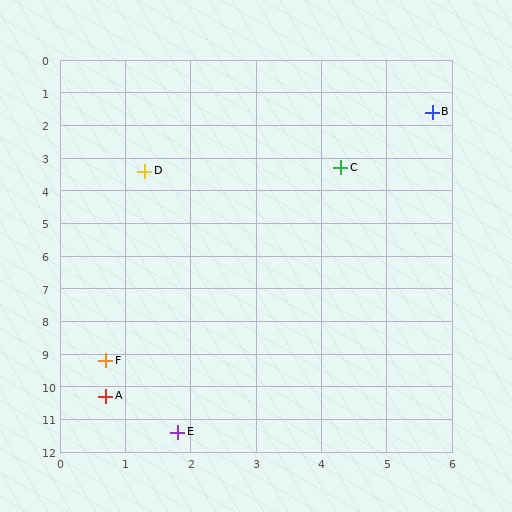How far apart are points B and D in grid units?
Points B and D are about 4.8 grid units apart.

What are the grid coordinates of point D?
Point D is at approximately (1.3, 3.4).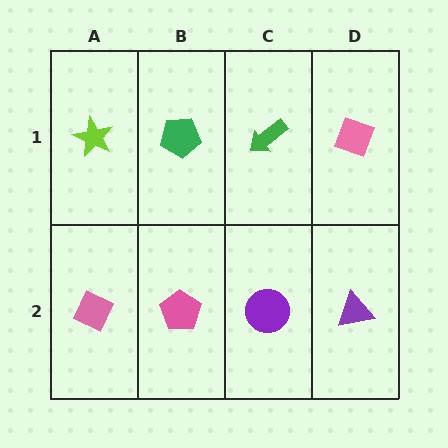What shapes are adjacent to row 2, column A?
A lime star (row 1, column A), a pink pentagon (row 2, column B).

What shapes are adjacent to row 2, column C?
A green arrow (row 1, column C), a pink pentagon (row 2, column B), a purple triangle (row 2, column D).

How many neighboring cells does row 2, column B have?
3.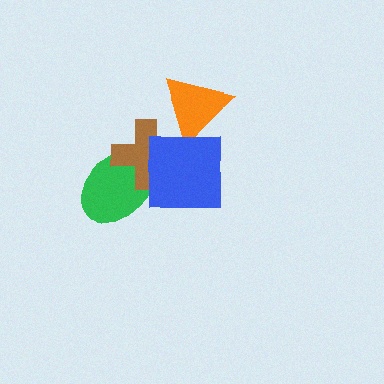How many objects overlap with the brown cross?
2 objects overlap with the brown cross.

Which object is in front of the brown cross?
The blue square is in front of the brown cross.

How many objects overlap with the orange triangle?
1 object overlaps with the orange triangle.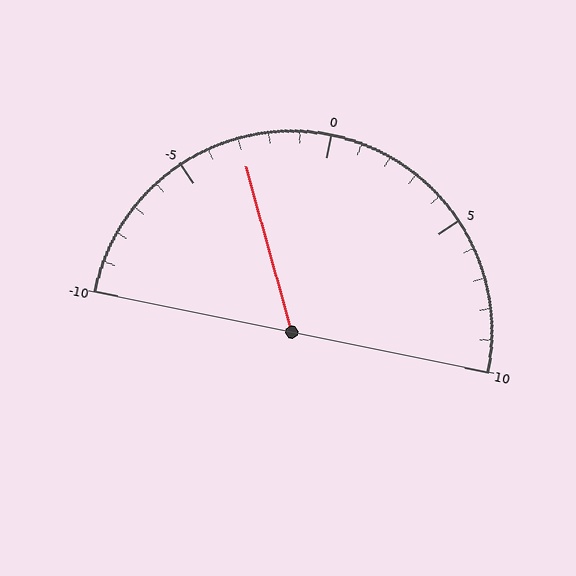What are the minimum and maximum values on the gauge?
The gauge ranges from -10 to 10.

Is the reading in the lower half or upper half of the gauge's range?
The reading is in the lower half of the range (-10 to 10).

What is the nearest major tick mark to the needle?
The nearest major tick mark is -5.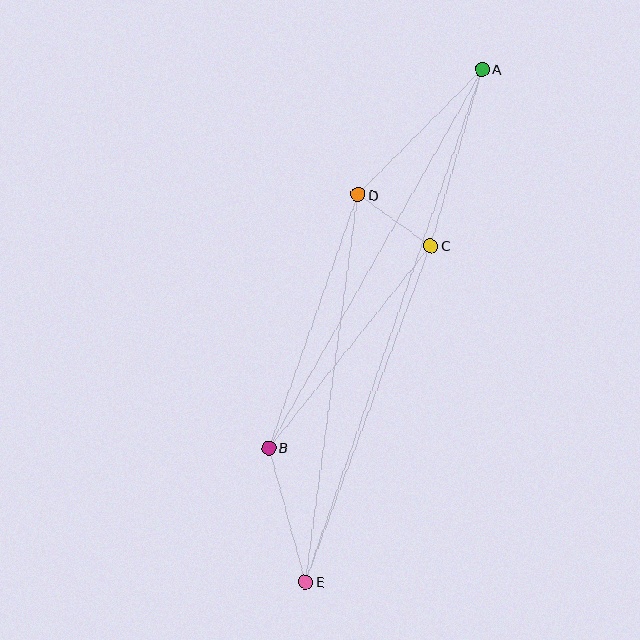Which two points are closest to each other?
Points C and D are closest to each other.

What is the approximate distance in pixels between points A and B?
The distance between A and B is approximately 434 pixels.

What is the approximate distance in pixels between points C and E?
The distance between C and E is approximately 359 pixels.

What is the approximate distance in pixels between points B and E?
The distance between B and E is approximately 139 pixels.